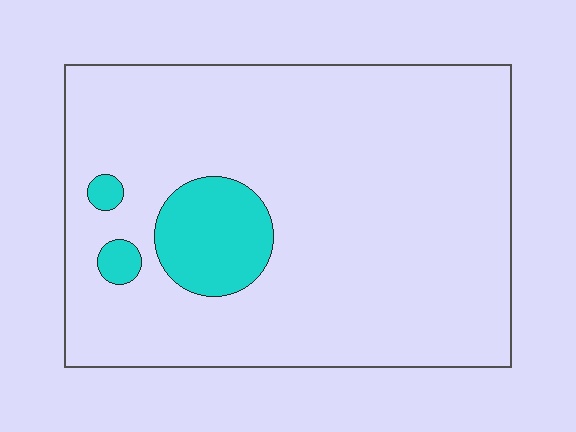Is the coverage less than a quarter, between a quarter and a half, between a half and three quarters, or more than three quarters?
Less than a quarter.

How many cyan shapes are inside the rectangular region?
3.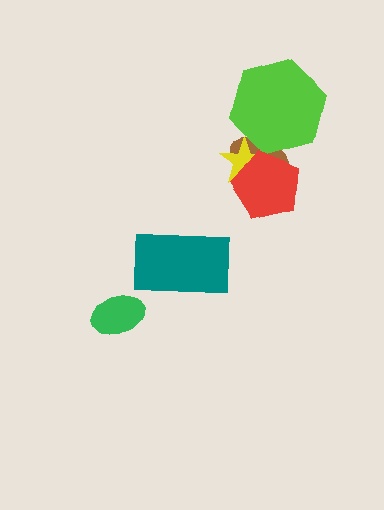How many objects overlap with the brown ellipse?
3 objects overlap with the brown ellipse.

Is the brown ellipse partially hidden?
Yes, it is partially covered by another shape.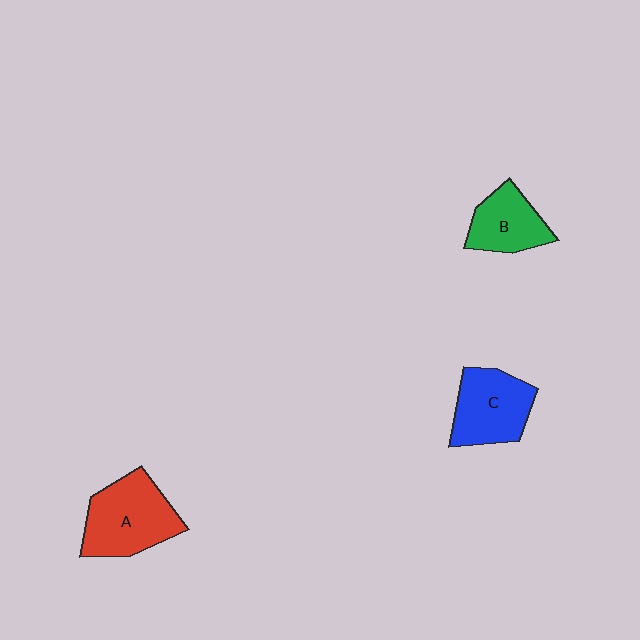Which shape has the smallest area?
Shape B (green).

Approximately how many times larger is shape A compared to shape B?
Approximately 1.5 times.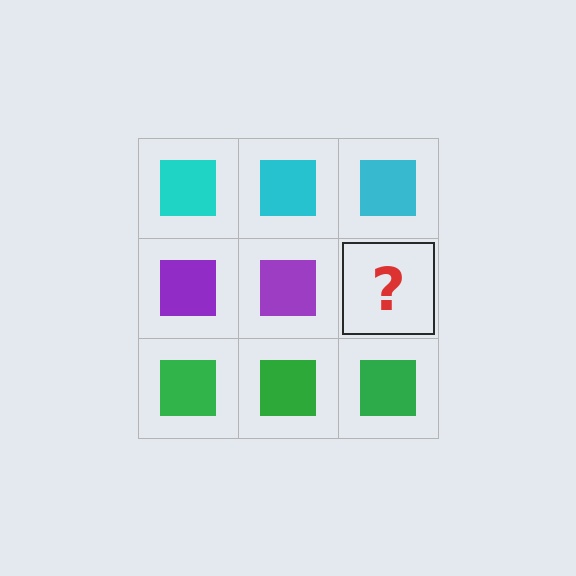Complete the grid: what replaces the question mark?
The question mark should be replaced with a purple square.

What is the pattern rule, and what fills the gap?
The rule is that each row has a consistent color. The gap should be filled with a purple square.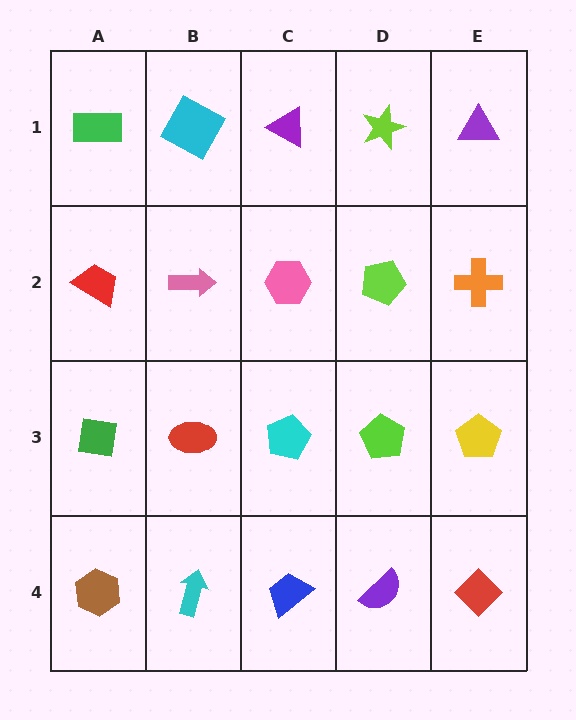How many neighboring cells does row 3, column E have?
3.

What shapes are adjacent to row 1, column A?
A red trapezoid (row 2, column A), a cyan square (row 1, column B).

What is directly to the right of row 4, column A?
A cyan arrow.